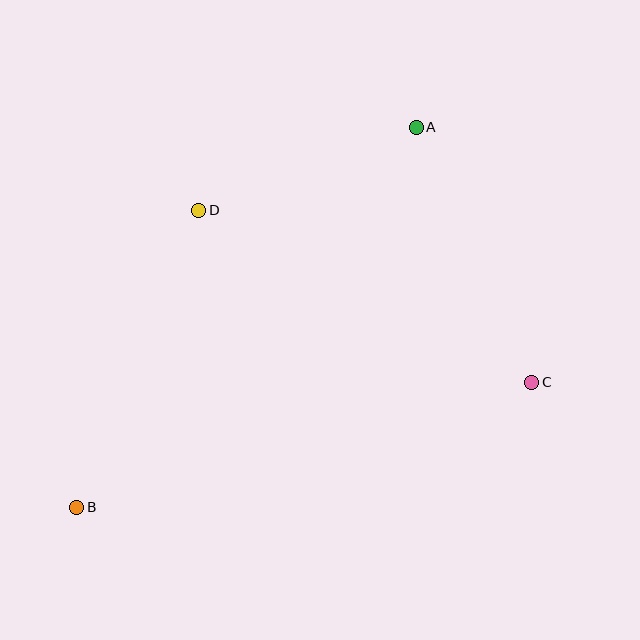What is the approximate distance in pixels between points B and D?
The distance between B and D is approximately 321 pixels.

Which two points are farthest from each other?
Points A and B are farthest from each other.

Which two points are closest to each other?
Points A and D are closest to each other.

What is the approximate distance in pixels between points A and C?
The distance between A and C is approximately 280 pixels.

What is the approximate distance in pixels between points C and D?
The distance between C and D is approximately 375 pixels.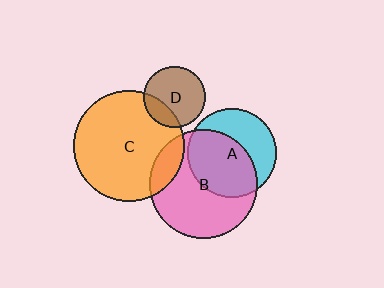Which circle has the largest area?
Circle C (orange).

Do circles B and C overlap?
Yes.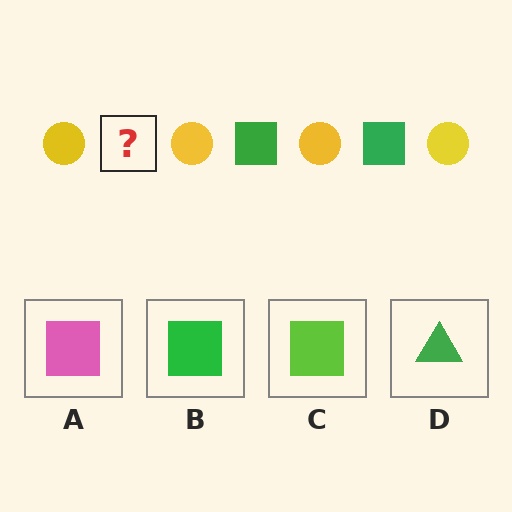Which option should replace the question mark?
Option B.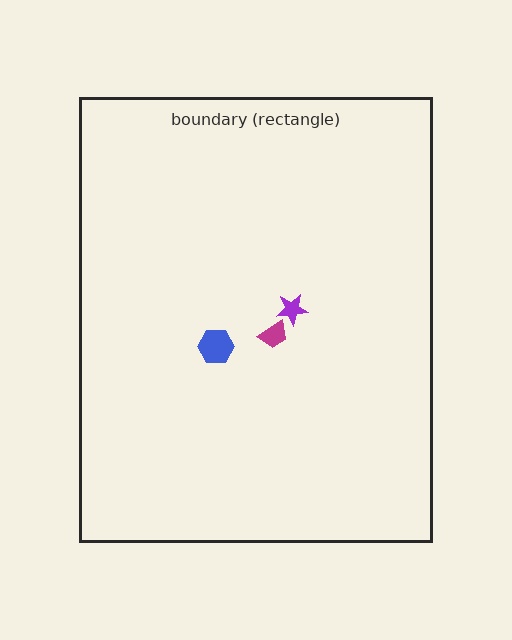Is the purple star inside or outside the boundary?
Inside.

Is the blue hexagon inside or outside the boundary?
Inside.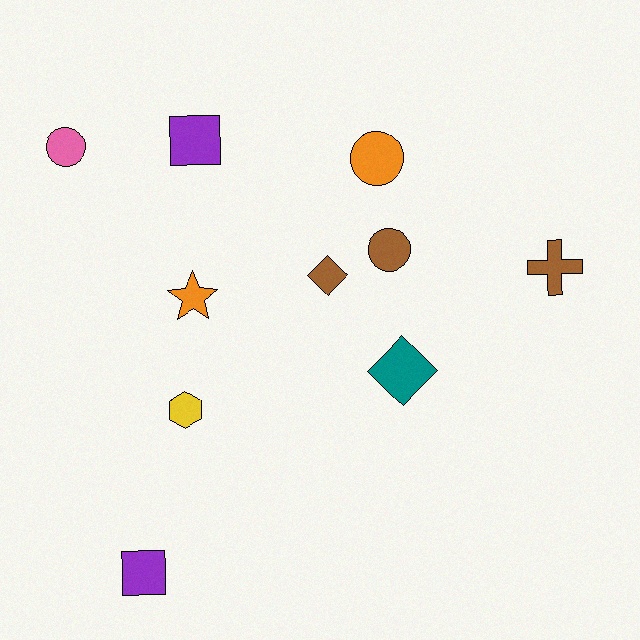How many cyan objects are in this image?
There are no cyan objects.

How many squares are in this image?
There are 2 squares.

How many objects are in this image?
There are 10 objects.